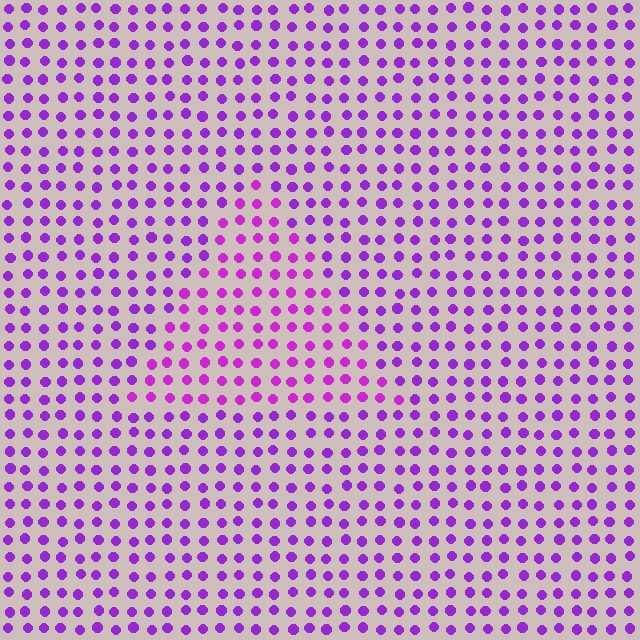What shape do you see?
I see a triangle.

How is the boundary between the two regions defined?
The boundary is defined purely by a slight shift in hue (about 19 degrees). Spacing, size, and orientation are identical on both sides.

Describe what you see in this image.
The image is filled with small purple elements in a uniform arrangement. A triangle-shaped region is visible where the elements are tinted to a slightly different hue, forming a subtle color boundary.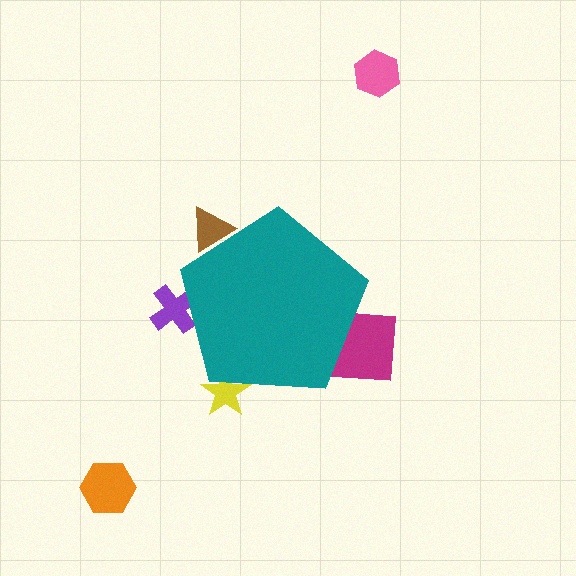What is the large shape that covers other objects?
A teal pentagon.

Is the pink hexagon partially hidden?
No, the pink hexagon is fully visible.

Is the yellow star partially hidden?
Yes, the yellow star is partially hidden behind the teal pentagon.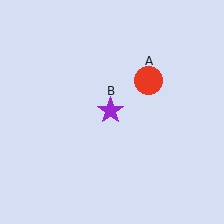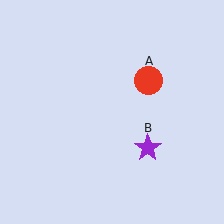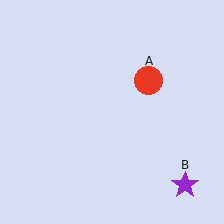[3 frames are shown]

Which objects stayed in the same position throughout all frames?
Red circle (object A) remained stationary.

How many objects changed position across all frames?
1 object changed position: purple star (object B).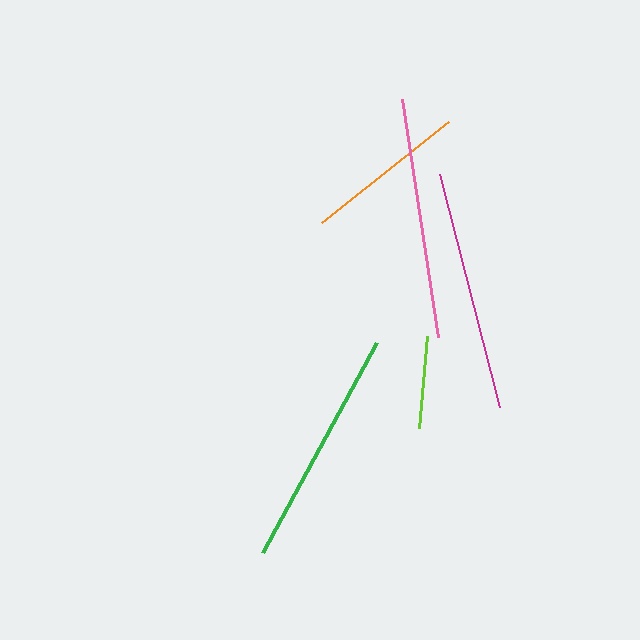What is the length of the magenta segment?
The magenta segment is approximately 240 pixels long.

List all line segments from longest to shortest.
From longest to shortest: pink, magenta, green, orange, lime.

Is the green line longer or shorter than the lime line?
The green line is longer than the lime line.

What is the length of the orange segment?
The orange segment is approximately 162 pixels long.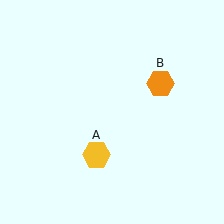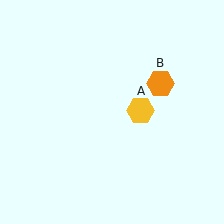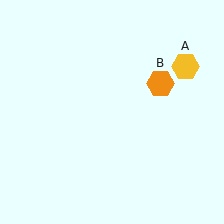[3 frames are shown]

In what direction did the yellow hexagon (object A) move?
The yellow hexagon (object A) moved up and to the right.